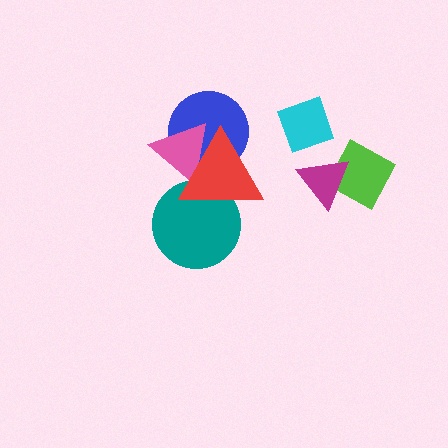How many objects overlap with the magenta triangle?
1 object overlaps with the magenta triangle.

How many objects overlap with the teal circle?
1 object overlaps with the teal circle.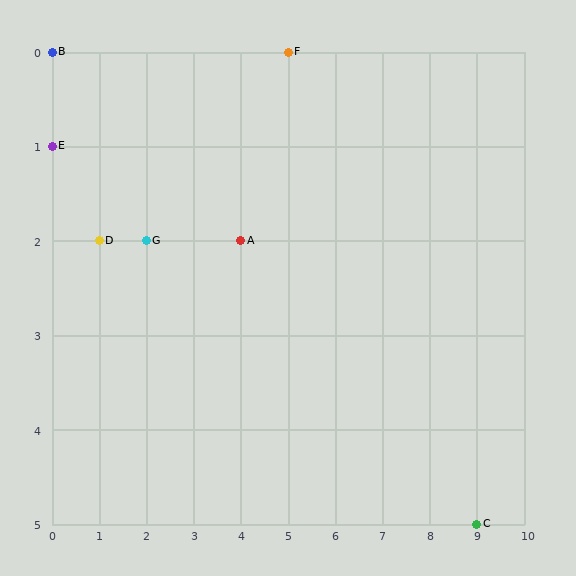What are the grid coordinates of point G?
Point G is at grid coordinates (2, 2).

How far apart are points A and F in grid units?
Points A and F are 1 column and 2 rows apart (about 2.2 grid units diagonally).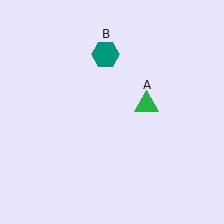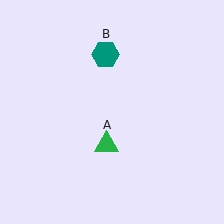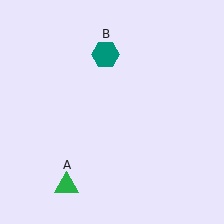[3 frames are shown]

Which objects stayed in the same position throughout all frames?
Teal hexagon (object B) remained stationary.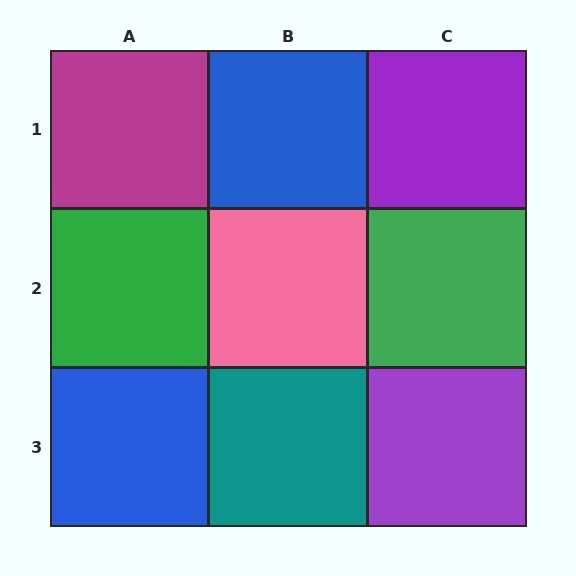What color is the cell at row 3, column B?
Teal.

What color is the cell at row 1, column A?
Magenta.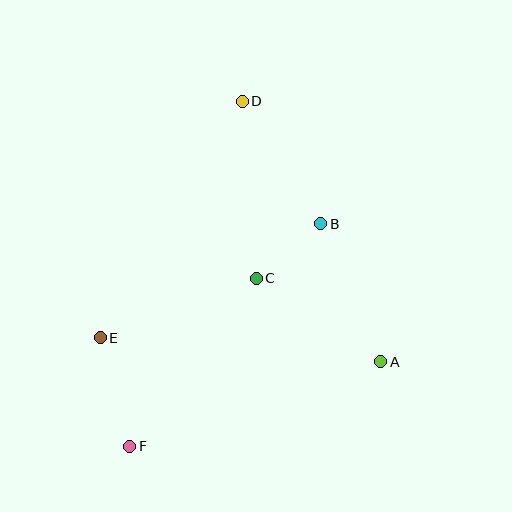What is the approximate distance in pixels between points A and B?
The distance between A and B is approximately 151 pixels.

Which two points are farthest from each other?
Points D and F are farthest from each other.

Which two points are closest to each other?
Points B and C are closest to each other.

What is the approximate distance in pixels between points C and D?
The distance between C and D is approximately 178 pixels.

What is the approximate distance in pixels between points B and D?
The distance between B and D is approximately 145 pixels.